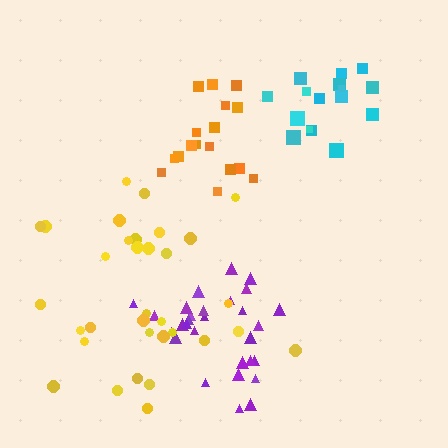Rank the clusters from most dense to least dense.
orange, cyan, purple, yellow.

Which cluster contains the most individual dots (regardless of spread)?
Yellow (33).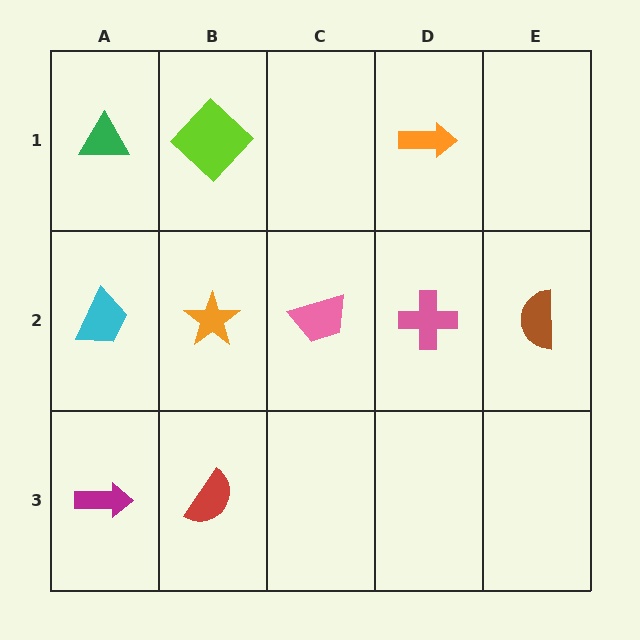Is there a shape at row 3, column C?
No, that cell is empty.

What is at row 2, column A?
A cyan trapezoid.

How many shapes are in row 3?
2 shapes.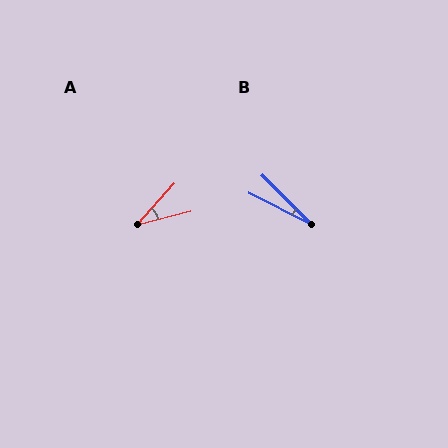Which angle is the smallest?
B, at approximately 18 degrees.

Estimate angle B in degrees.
Approximately 18 degrees.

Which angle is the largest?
A, at approximately 34 degrees.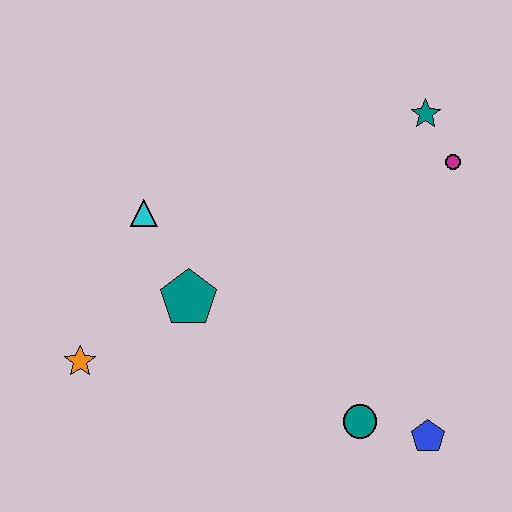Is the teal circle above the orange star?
No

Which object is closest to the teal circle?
The blue pentagon is closest to the teal circle.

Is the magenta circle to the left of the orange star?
No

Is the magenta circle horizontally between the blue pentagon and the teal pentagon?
No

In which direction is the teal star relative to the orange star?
The teal star is to the right of the orange star.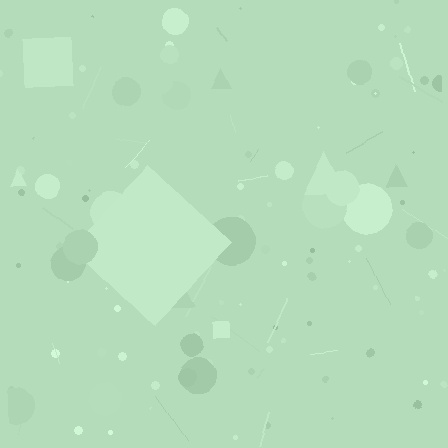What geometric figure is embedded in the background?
A diamond is embedded in the background.